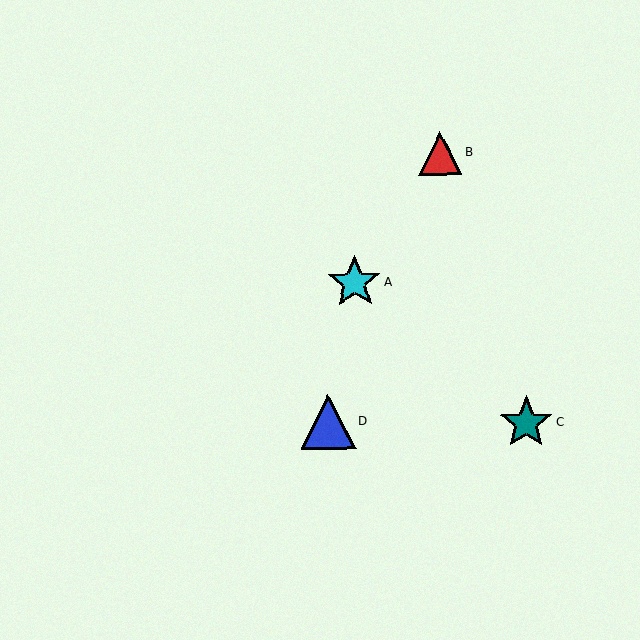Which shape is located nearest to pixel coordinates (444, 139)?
The red triangle (labeled B) at (440, 153) is nearest to that location.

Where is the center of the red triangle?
The center of the red triangle is at (440, 153).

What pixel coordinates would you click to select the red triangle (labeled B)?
Click at (440, 153) to select the red triangle B.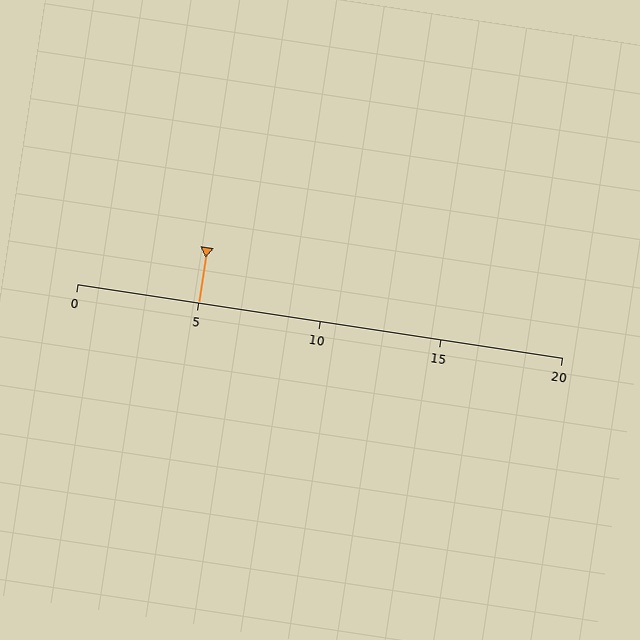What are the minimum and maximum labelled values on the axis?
The axis runs from 0 to 20.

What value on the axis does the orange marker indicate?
The marker indicates approximately 5.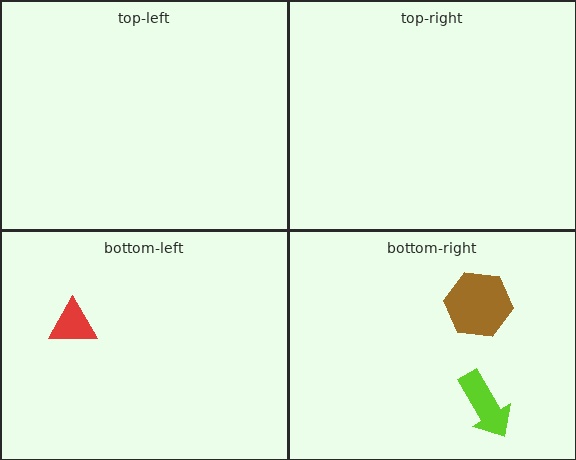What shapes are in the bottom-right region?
The lime arrow, the brown hexagon.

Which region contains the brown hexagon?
The bottom-right region.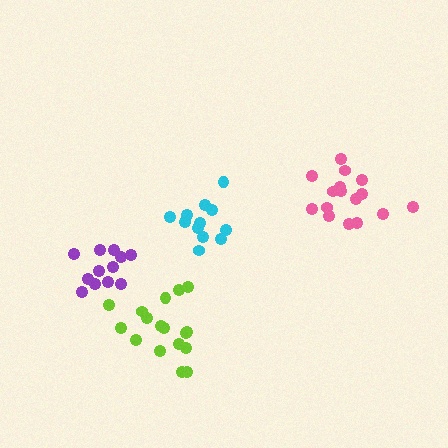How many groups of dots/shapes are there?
There are 4 groups.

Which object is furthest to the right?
The pink cluster is rightmost.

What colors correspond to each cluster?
The clusters are colored: pink, lime, cyan, purple.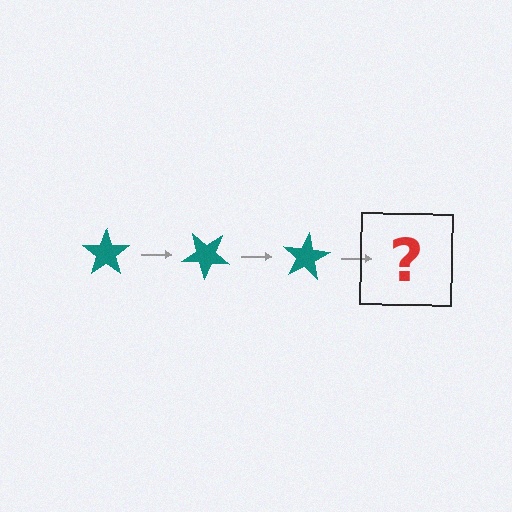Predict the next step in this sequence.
The next step is a teal star rotated 120 degrees.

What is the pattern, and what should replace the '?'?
The pattern is that the star rotates 40 degrees each step. The '?' should be a teal star rotated 120 degrees.